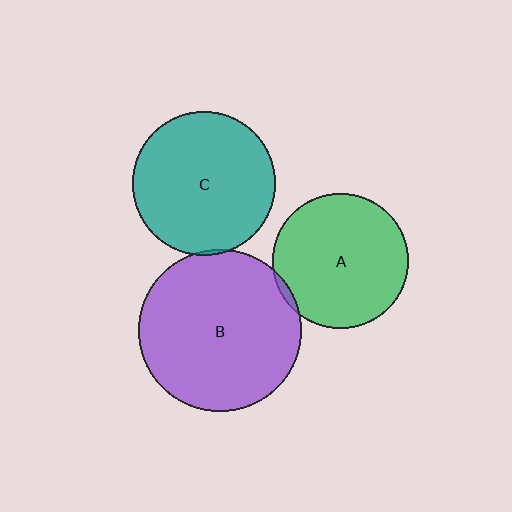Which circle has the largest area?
Circle B (purple).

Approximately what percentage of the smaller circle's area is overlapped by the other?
Approximately 5%.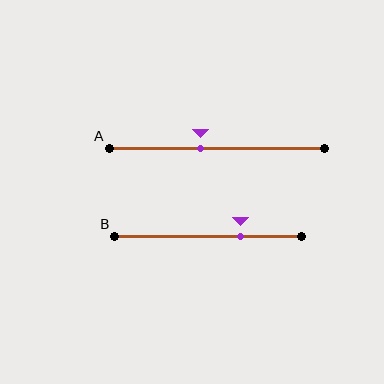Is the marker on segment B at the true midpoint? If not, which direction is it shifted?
No, the marker on segment B is shifted to the right by about 18% of the segment length.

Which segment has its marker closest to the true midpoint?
Segment A has its marker closest to the true midpoint.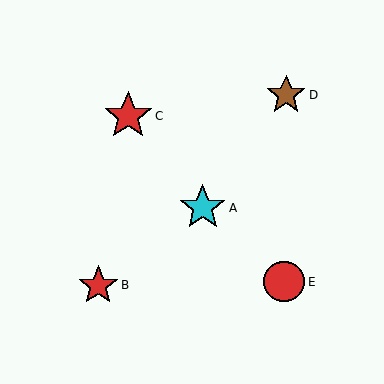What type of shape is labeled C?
Shape C is a red star.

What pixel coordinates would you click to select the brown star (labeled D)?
Click at (286, 95) to select the brown star D.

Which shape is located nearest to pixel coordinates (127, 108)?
The red star (labeled C) at (128, 116) is nearest to that location.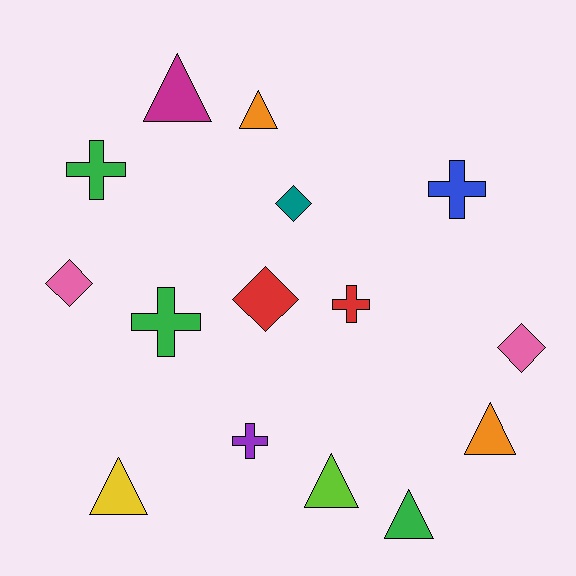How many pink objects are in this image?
There are 2 pink objects.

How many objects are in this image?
There are 15 objects.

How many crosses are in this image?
There are 5 crosses.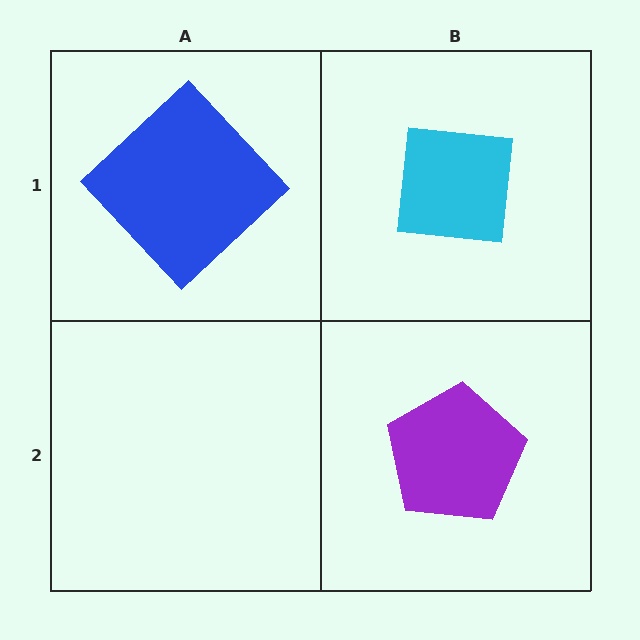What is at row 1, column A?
A blue diamond.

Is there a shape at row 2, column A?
No, that cell is empty.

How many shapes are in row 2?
1 shape.